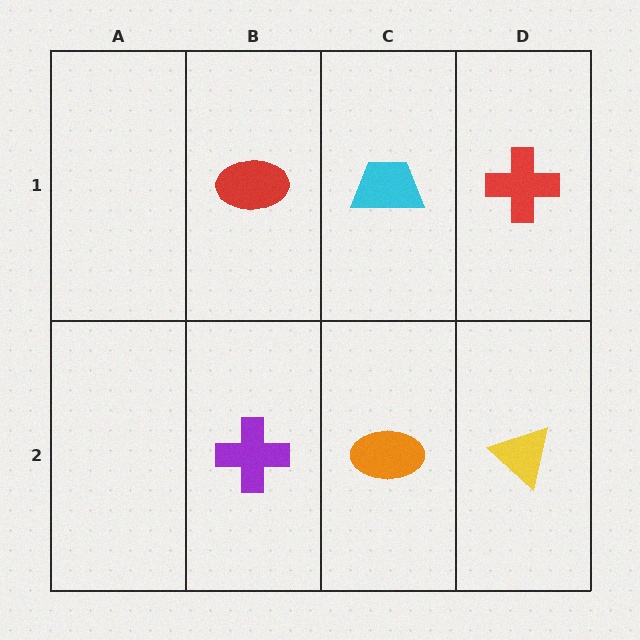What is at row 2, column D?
A yellow triangle.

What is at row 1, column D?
A red cross.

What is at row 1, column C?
A cyan trapezoid.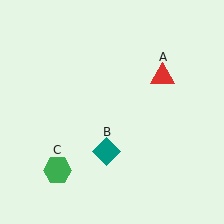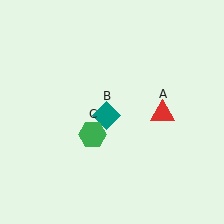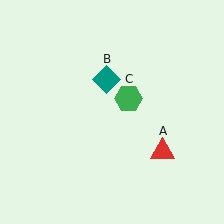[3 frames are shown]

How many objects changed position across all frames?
3 objects changed position: red triangle (object A), teal diamond (object B), green hexagon (object C).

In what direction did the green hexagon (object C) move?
The green hexagon (object C) moved up and to the right.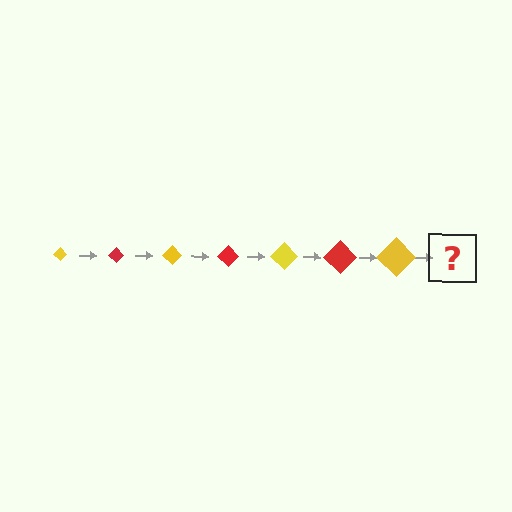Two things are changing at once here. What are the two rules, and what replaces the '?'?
The two rules are that the diamond grows larger each step and the color cycles through yellow and red. The '?' should be a red diamond, larger than the previous one.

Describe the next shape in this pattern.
It should be a red diamond, larger than the previous one.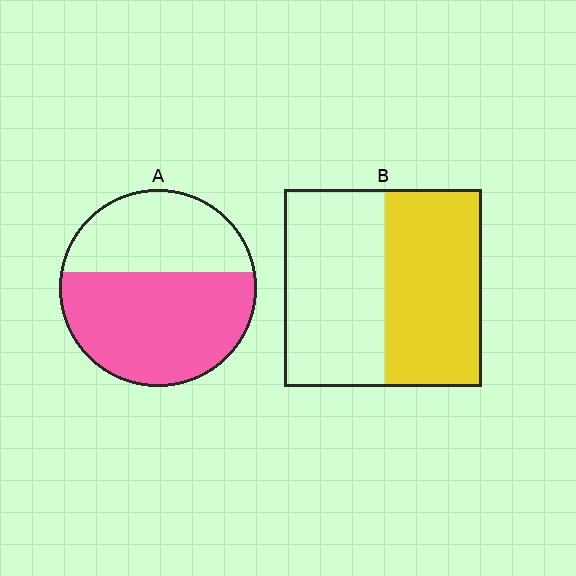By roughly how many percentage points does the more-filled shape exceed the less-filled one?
By roughly 10 percentage points (A over B).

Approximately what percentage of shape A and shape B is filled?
A is approximately 60% and B is approximately 50%.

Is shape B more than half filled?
Roughly half.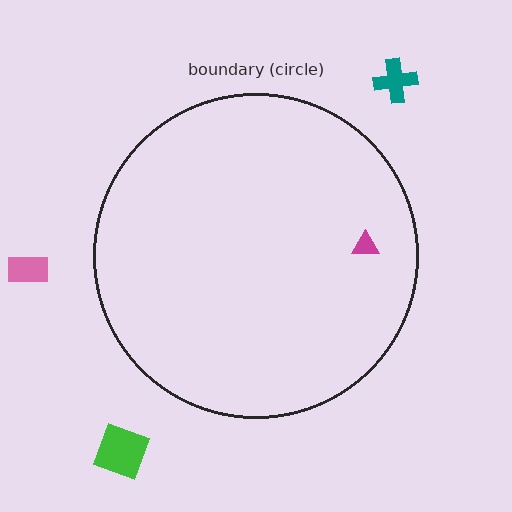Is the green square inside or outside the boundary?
Outside.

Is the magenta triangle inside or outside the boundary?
Inside.